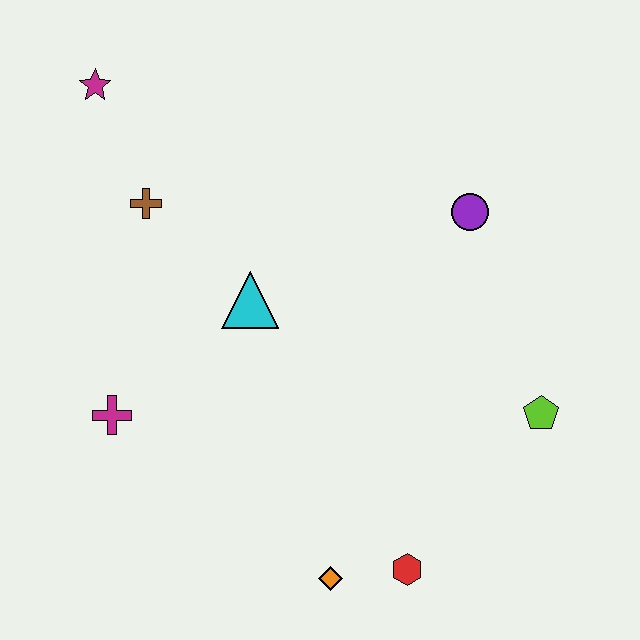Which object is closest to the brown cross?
The magenta star is closest to the brown cross.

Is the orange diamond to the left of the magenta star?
No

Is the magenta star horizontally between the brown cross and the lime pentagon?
No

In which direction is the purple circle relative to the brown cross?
The purple circle is to the right of the brown cross.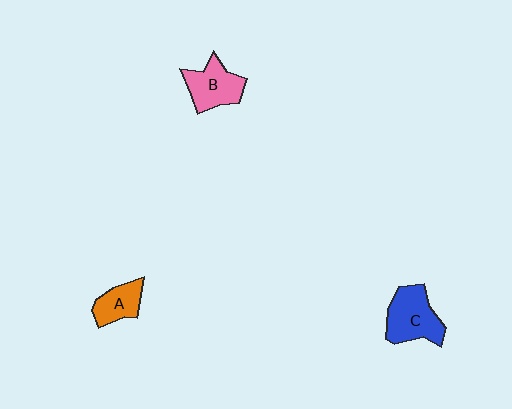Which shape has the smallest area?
Shape A (orange).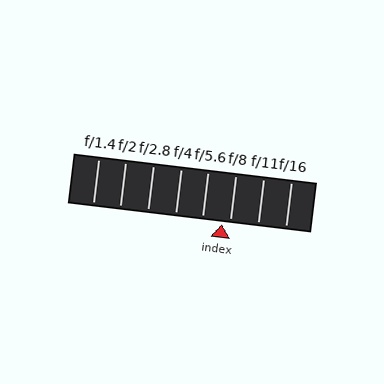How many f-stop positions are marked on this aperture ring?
There are 8 f-stop positions marked.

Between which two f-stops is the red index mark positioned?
The index mark is between f/5.6 and f/8.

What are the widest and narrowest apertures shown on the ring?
The widest aperture shown is f/1.4 and the narrowest is f/16.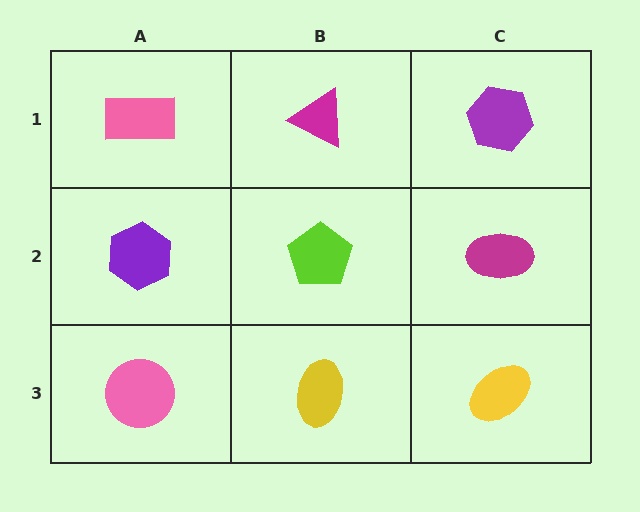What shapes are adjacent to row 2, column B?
A magenta triangle (row 1, column B), a yellow ellipse (row 3, column B), a purple hexagon (row 2, column A), a magenta ellipse (row 2, column C).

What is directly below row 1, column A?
A purple hexagon.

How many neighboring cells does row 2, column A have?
3.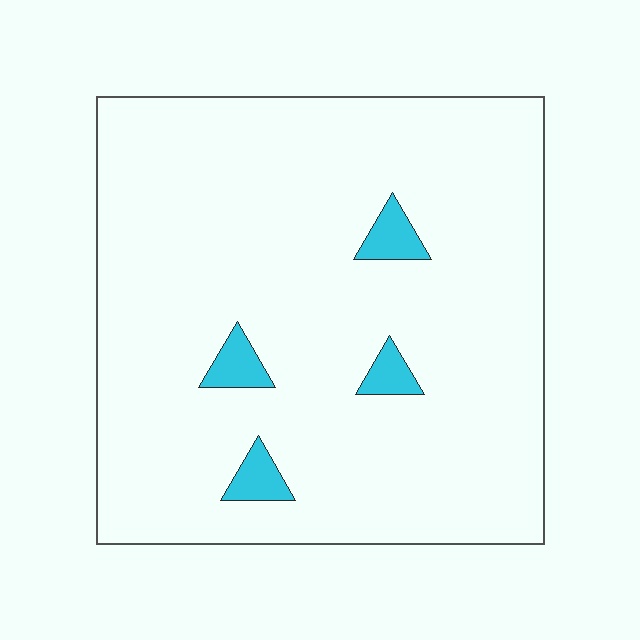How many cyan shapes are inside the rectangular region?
4.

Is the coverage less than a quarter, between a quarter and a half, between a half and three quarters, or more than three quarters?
Less than a quarter.